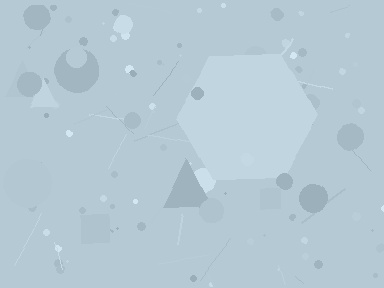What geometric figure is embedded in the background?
A hexagon is embedded in the background.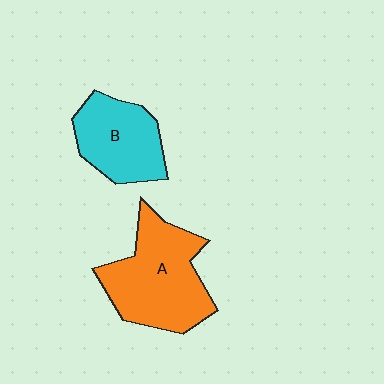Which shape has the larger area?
Shape A (orange).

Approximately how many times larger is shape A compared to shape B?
Approximately 1.4 times.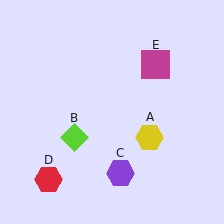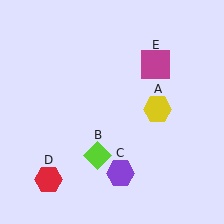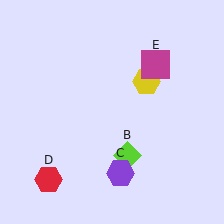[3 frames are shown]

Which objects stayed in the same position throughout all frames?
Purple hexagon (object C) and red hexagon (object D) and magenta square (object E) remained stationary.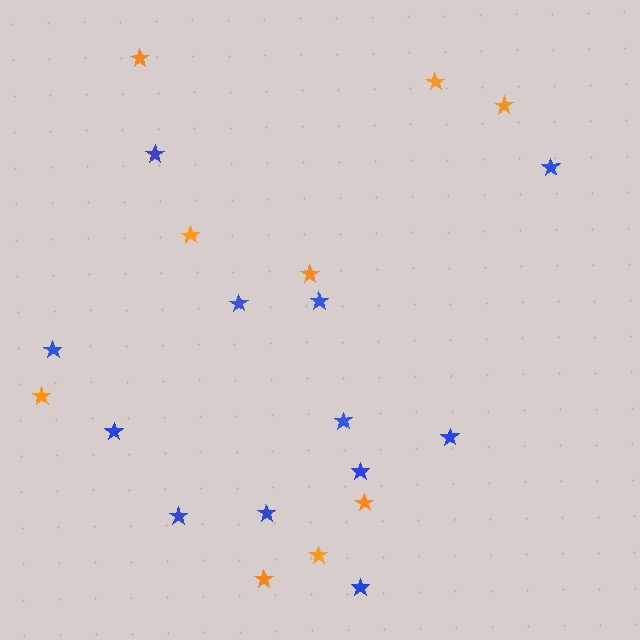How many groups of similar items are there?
There are 2 groups: one group of orange stars (9) and one group of blue stars (12).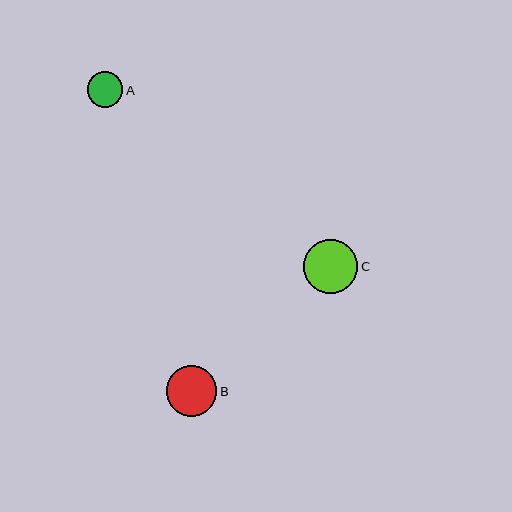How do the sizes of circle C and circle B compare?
Circle C and circle B are approximately the same size.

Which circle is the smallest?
Circle A is the smallest with a size of approximately 36 pixels.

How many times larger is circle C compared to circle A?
Circle C is approximately 1.5 times the size of circle A.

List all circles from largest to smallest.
From largest to smallest: C, B, A.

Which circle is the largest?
Circle C is the largest with a size of approximately 54 pixels.